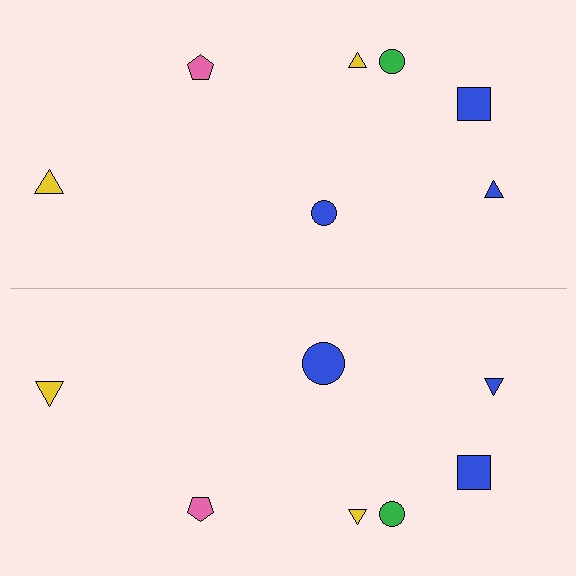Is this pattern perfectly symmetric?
No, the pattern is not perfectly symmetric. The blue circle on the bottom side has a different size than its mirror counterpart.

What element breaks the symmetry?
The blue circle on the bottom side has a different size than its mirror counterpart.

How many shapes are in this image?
There are 14 shapes in this image.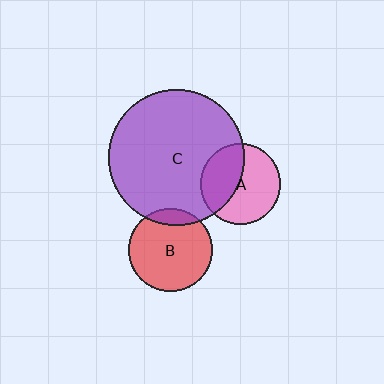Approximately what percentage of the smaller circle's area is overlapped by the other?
Approximately 10%.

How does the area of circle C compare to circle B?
Approximately 2.6 times.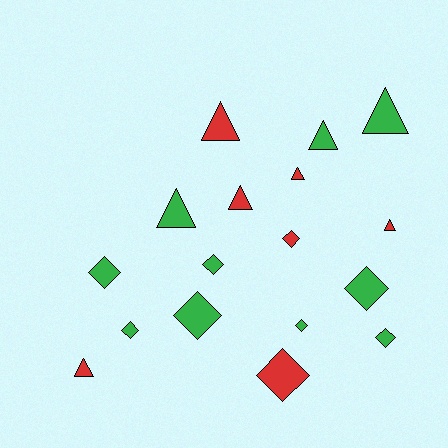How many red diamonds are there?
There are 2 red diamonds.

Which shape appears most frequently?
Diamond, with 9 objects.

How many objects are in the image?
There are 17 objects.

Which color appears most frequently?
Green, with 10 objects.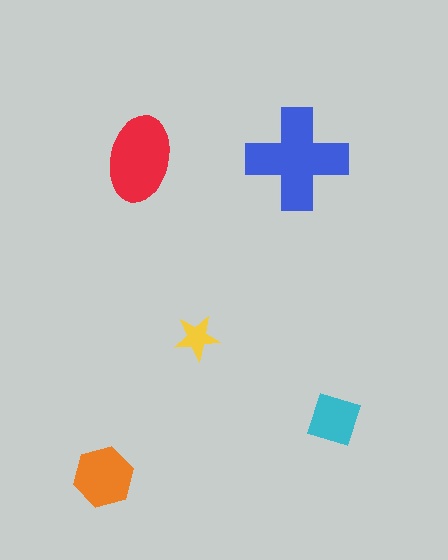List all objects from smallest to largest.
The yellow star, the cyan square, the orange hexagon, the red ellipse, the blue cross.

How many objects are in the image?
There are 5 objects in the image.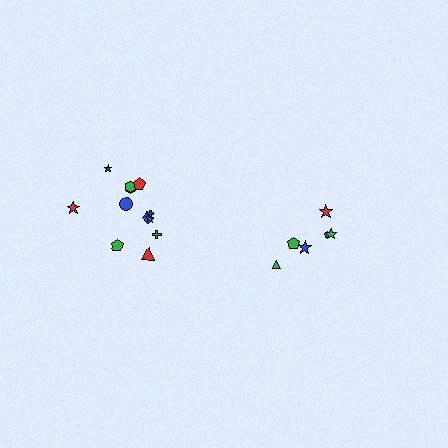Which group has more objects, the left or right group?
The left group.